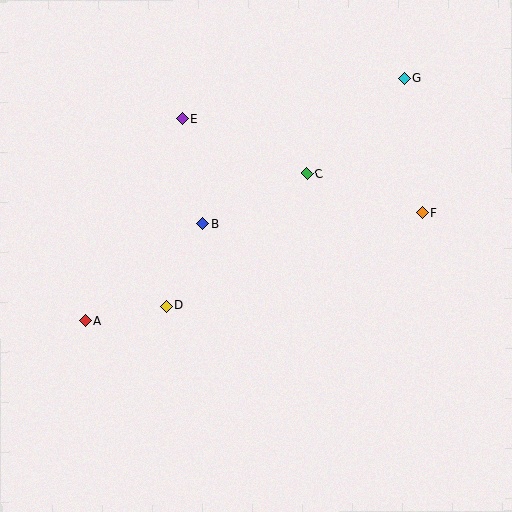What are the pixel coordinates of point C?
Point C is at (307, 173).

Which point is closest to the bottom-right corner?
Point F is closest to the bottom-right corner.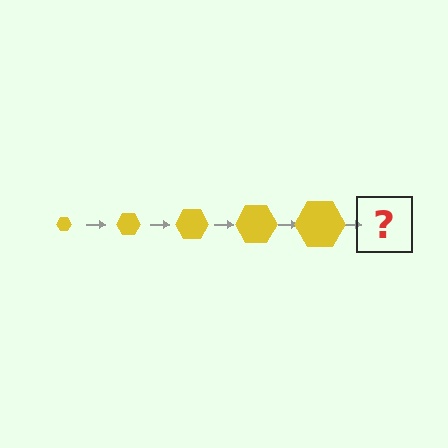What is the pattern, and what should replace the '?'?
The pattern is that the hexagon gets progressively larger each step. The '?' should be a yellow hexagon, larger than the previous one.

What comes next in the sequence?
The next element should be a yellow hexagon, larger than the previous one.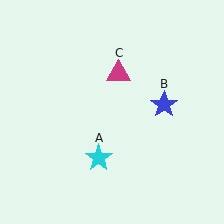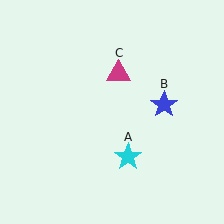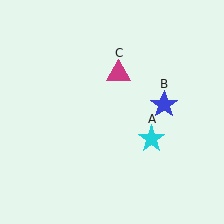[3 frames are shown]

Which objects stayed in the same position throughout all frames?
Blue star (object B) and magenta triangle (object C) remained stationary.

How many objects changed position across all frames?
1 object changed position: cyan star (object A).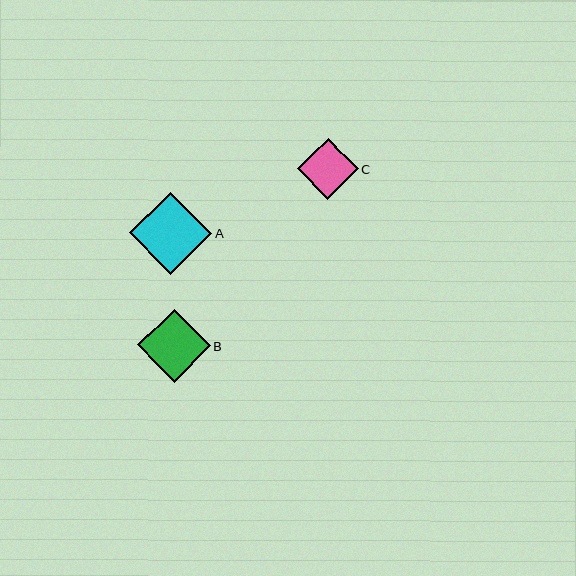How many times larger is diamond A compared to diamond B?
Diamond A is approximately 1.1 times the size of diamond B.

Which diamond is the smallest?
Diamond C is the smallest with a size of approximately 61 pixels.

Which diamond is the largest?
Diamond A is the largest with a size of approximately 82 pixels.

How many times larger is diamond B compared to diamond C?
Diamond B is approximately 1.2 times the size of diamond C.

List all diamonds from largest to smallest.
From largest to smallest: A, B, C.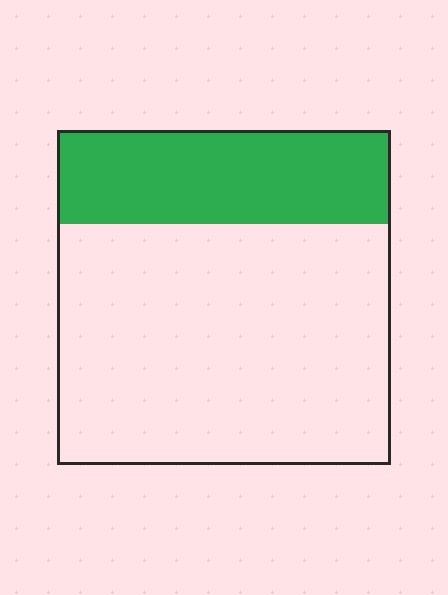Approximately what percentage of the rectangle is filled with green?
Approximately 30%.